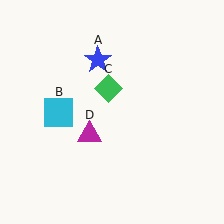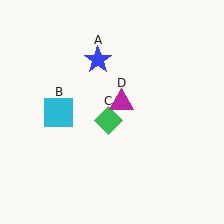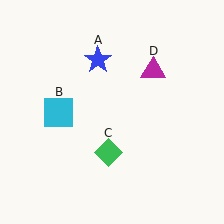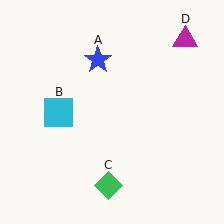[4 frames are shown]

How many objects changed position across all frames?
2 objects changed position: green diamond (object C), magenta triangle (object D).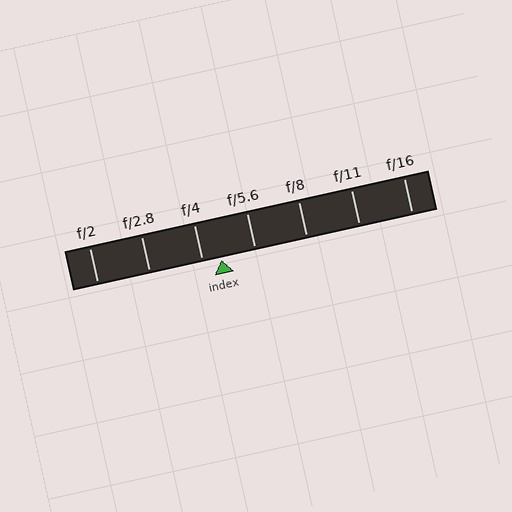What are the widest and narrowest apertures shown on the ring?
The widest aperture shown is f/2 and the narrowest is f/16.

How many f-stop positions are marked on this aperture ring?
There are 7 f-stop positions marked.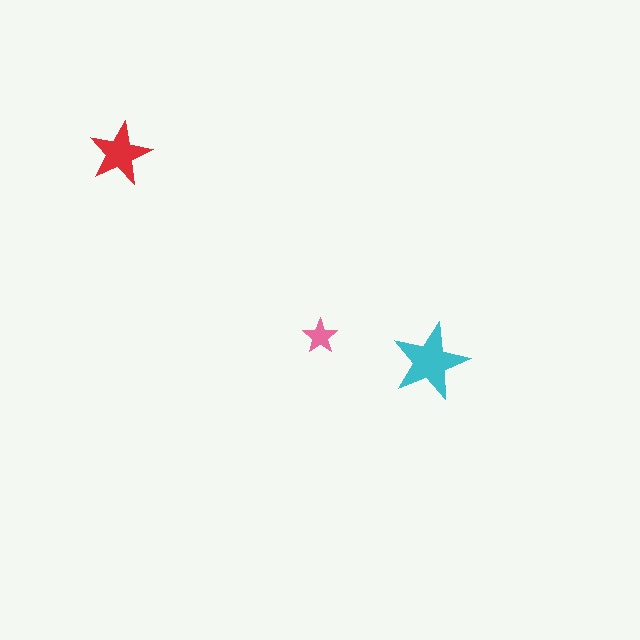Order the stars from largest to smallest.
the cyan one, the red one, the pink one.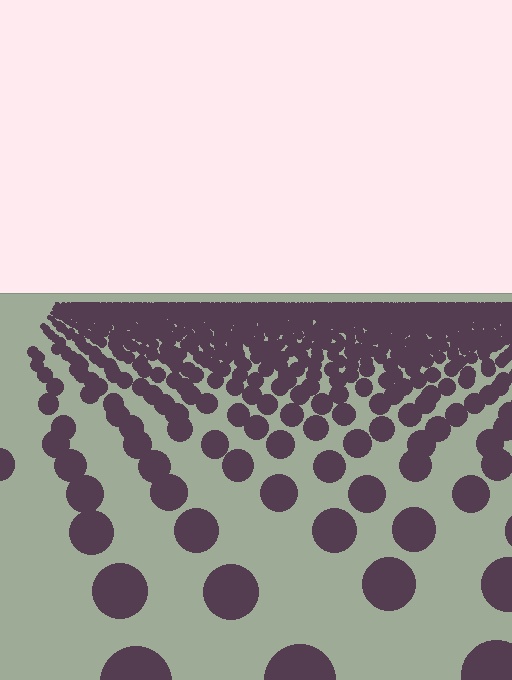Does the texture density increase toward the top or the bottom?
Density increases toward the top.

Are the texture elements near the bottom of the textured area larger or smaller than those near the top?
Larger. Near the bottom, elements are closer to the viewer and appear at a bigger on-screen size.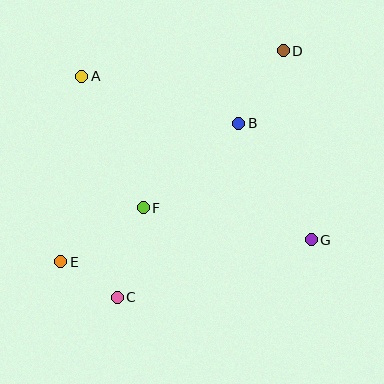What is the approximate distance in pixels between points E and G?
The distance between E and G is approximately 252 pixels.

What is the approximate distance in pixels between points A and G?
The distance between A and G is approximately 282 pixels.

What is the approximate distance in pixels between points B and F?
The distance between B and F is approximately 128 pixels.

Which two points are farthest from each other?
Points D and E are farthest from each other.